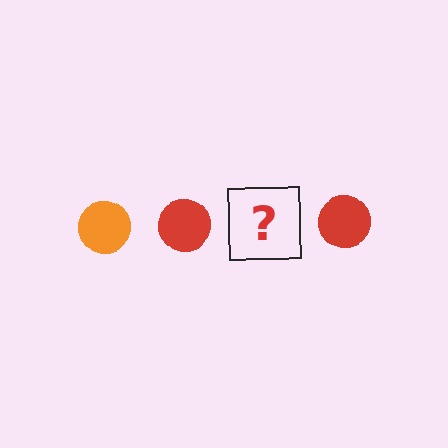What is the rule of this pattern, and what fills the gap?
The rule is that the pattern cycles through orange, red circles. The gap should be filled with an orange circle.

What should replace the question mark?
The question mark should be replaced with an orange circle.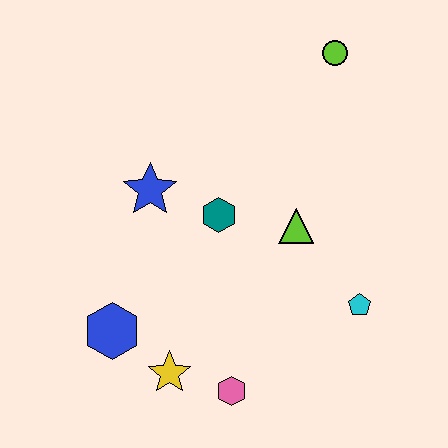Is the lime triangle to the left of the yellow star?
No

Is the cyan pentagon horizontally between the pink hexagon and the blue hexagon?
No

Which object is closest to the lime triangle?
The teal hexagon is closest to the lime triangle.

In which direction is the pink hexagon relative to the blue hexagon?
The pink hexagon is to the right of the blue hexagon.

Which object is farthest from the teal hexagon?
The lime circle is farthest from the teal hexagon.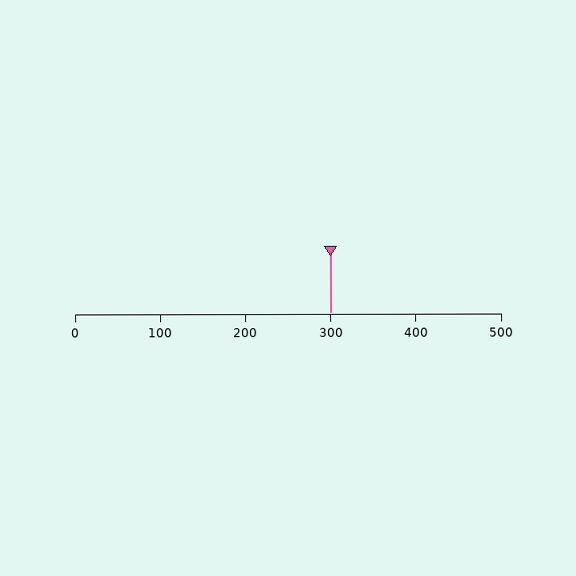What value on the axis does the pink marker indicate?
The marker indicates approximately 300.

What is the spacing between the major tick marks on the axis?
The major ticks are spaced 100 apart.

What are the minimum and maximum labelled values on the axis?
The axis runs from 0 to 500.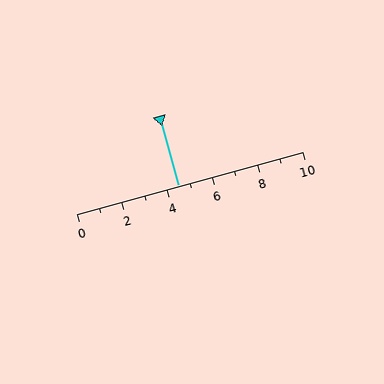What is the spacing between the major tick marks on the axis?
The major ticks are spaced 2 apart.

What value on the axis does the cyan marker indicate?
The marker indicates approximately 4.5.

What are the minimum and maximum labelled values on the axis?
The axis runs from 0 to 10.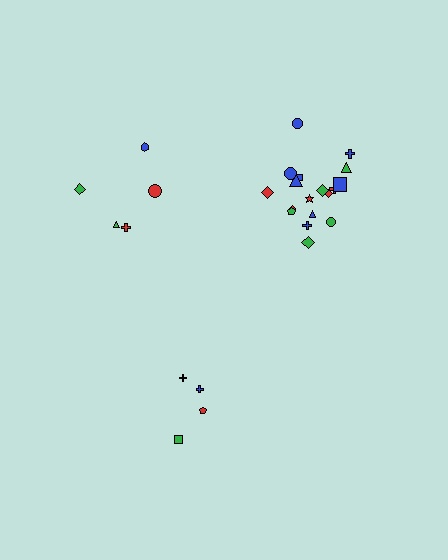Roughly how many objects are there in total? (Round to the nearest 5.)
Roughly 25 objects in total.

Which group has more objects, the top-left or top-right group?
The top-right group.